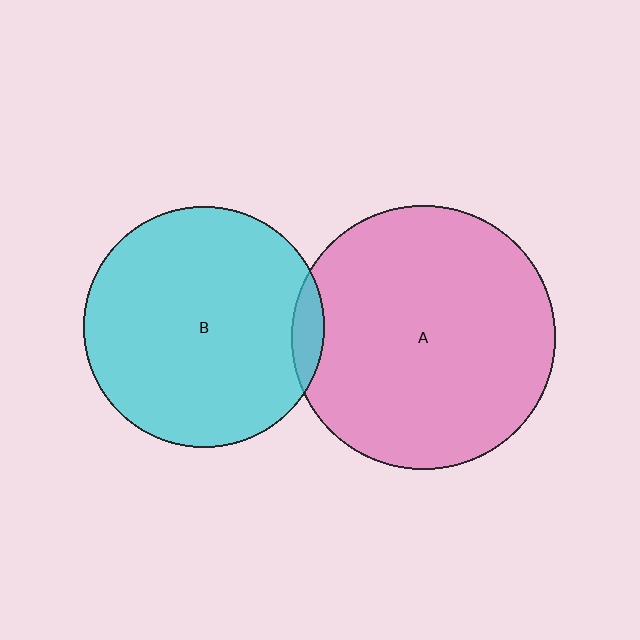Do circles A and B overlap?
Yes.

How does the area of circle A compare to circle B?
Approximately 1.2 times.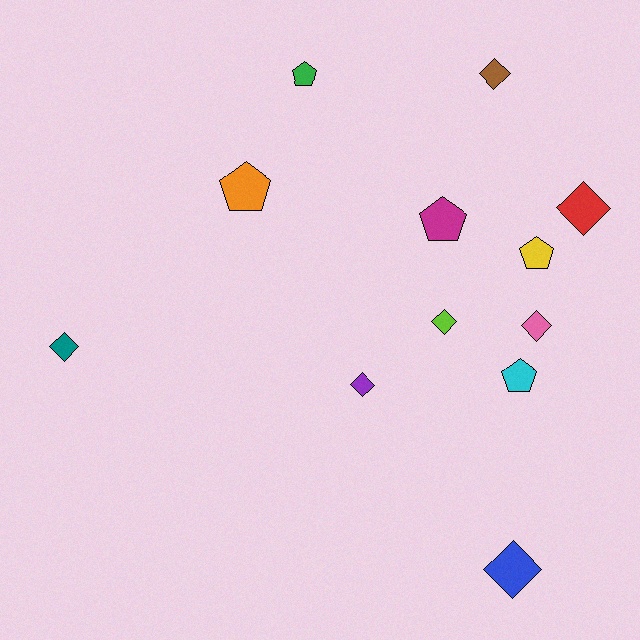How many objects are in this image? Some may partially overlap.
There are 12 objects.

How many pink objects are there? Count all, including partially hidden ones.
There is 1 pink object.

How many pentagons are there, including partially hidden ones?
There are 5 pentagons.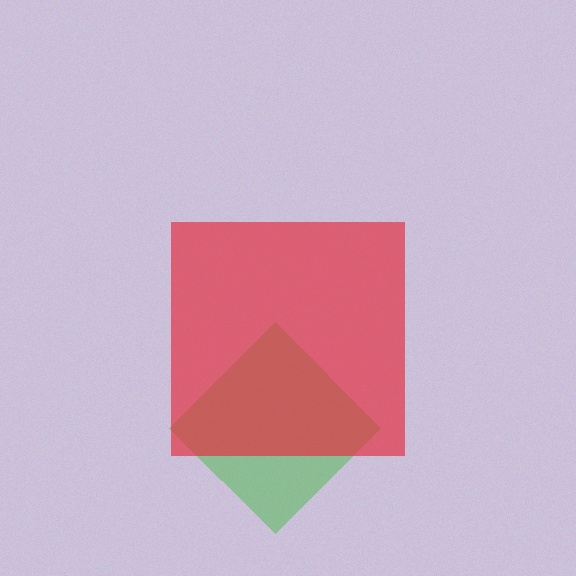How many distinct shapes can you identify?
There are 2 distinct shapes: a green diamond, a red square.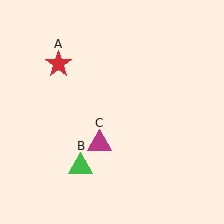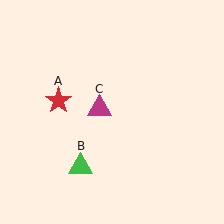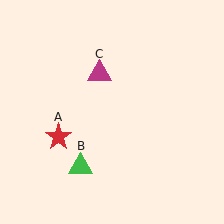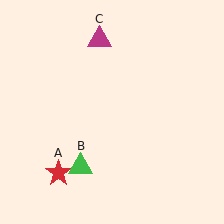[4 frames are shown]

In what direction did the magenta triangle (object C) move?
The magenta triangle (object C) moved up.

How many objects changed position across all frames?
2 objects changed position: red star (object A), magenta triangle (object C).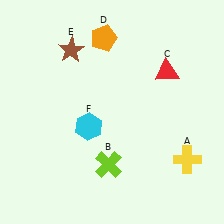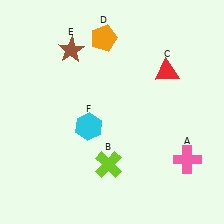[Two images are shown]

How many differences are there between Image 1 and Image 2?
There is 1 difference between the two images.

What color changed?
The cross (A) changed from yellow in Image 1 to pink in Image 2.